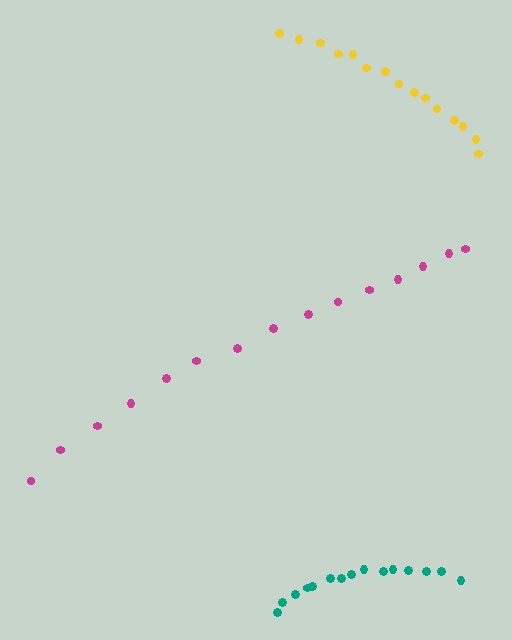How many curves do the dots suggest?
There are 3 distinct paths.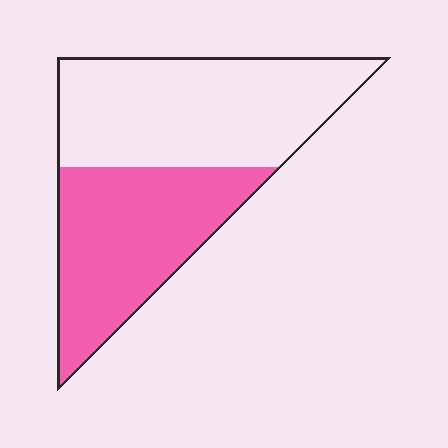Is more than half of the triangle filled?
No.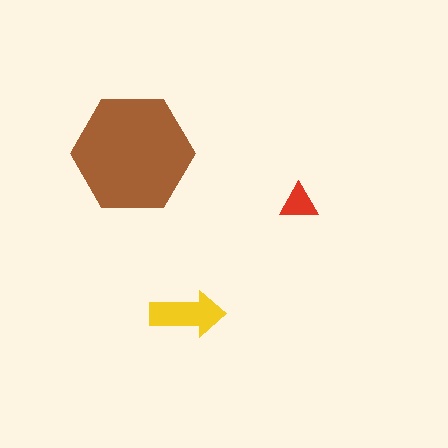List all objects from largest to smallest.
The brown hexagon, the yellow arrow, the red triangle.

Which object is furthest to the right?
The red triangle is rightmost.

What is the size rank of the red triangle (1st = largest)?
3rd.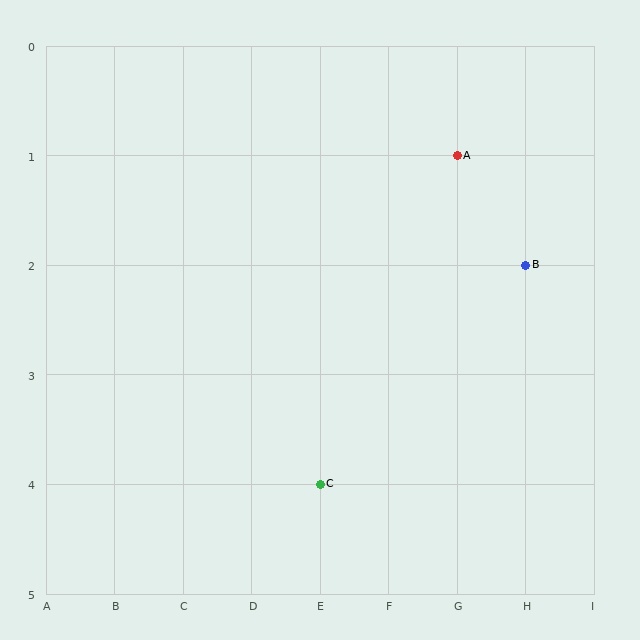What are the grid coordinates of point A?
Point A is at grid coordinates (G, 1).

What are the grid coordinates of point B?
Point B is at grid coordinates (H, 2).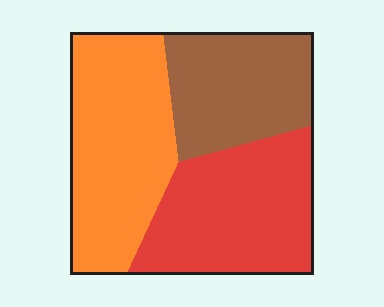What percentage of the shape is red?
Red covers roughly 35% of the shape.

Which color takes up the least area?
Brown, at roughly 25%.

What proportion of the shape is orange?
Orange takes up about three eighths (3/8) of the shape.